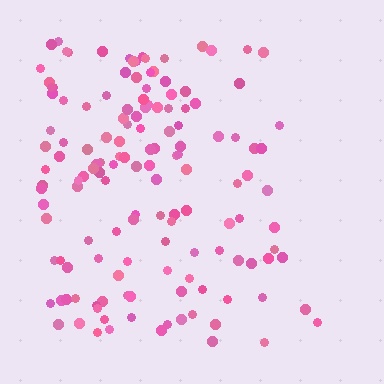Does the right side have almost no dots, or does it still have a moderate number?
Still a moderate number, just noticeably fewer than the left.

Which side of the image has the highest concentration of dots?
The left.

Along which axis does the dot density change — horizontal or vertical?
Horizontal.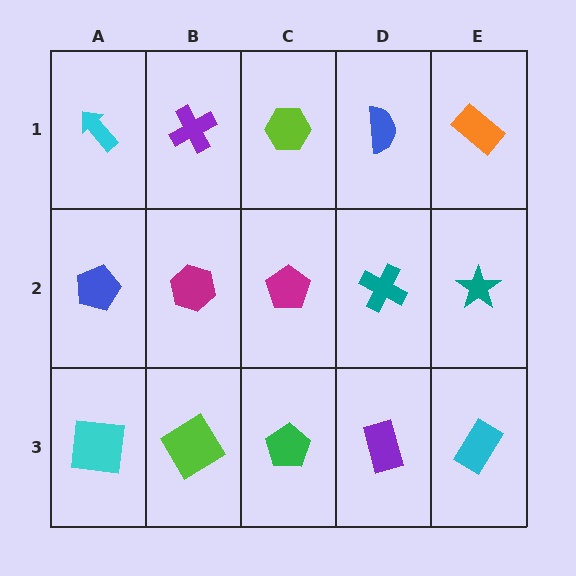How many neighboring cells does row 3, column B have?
3.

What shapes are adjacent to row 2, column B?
A purple cross (row 1, column B), a lime diamond (row 3, column B), a blue pentagon (row 2, column A), a magenta pentagon (row 2, column C).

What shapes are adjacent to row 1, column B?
A magenta hexagon (row 2, column B), a cyan arrow (row 1, column A), a lime hexagon (row 1, column C).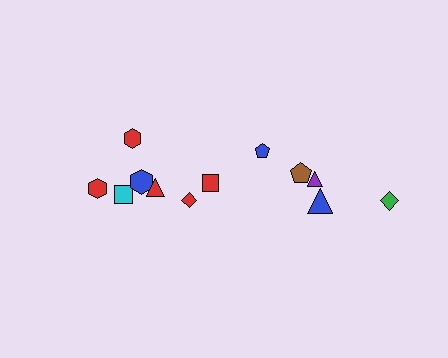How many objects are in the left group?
There are 7 objects.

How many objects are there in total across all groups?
There are 12 objects.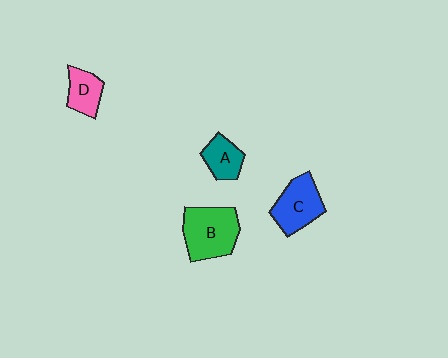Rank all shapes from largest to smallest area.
From largest to smallest: B (green), C (blue), A (teal), D (pink).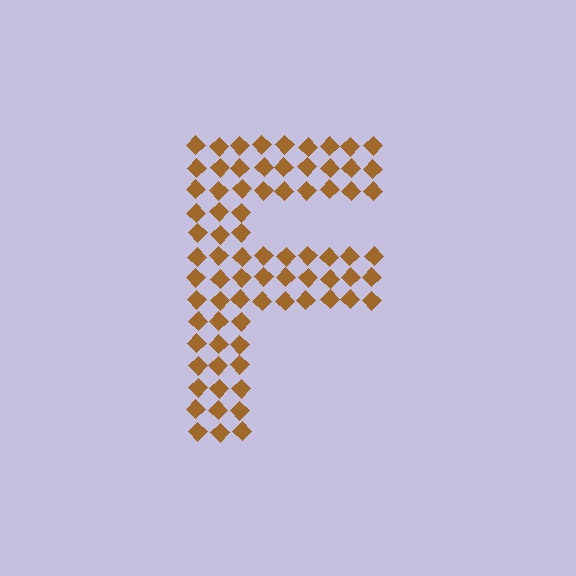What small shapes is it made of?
It is made of small diamonds.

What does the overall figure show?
The overall figure shows the letter F.